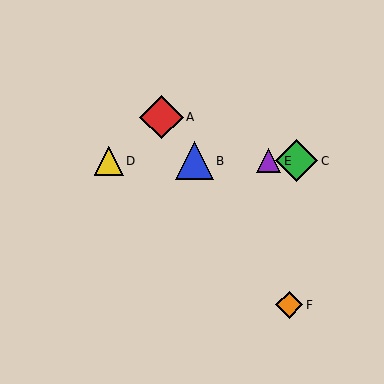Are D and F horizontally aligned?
No, D is at y≈161 and F is at y≈305.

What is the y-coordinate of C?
Object C is at y≈161.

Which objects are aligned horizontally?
Objects B, C, D, E are aligned horizontally.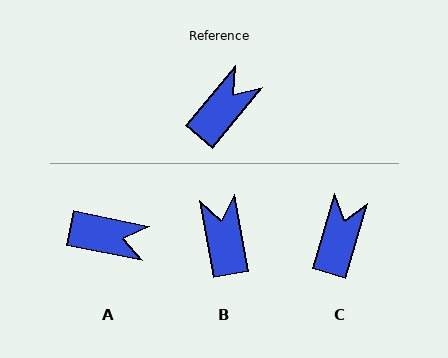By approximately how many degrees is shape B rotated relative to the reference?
Approximately 50 degrees counter-clockwise.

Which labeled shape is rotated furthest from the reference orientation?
A, about 62 degrees away.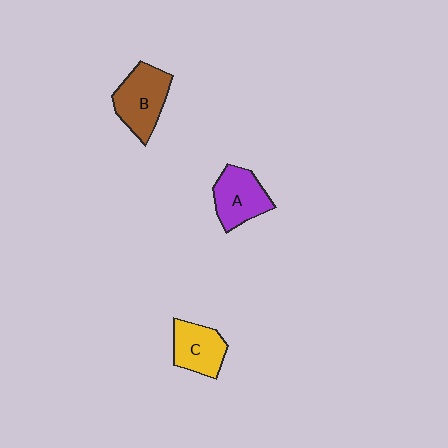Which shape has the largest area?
Shape B (brown).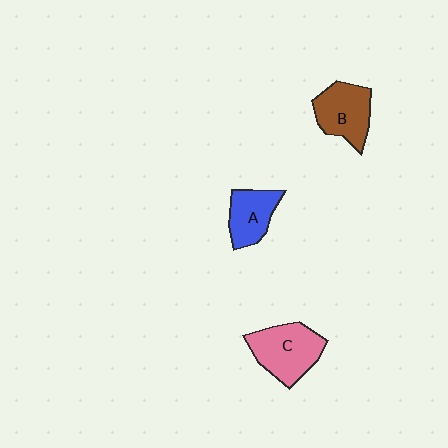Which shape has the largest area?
Shape C (pink).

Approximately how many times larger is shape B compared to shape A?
Approximately 1.2 times.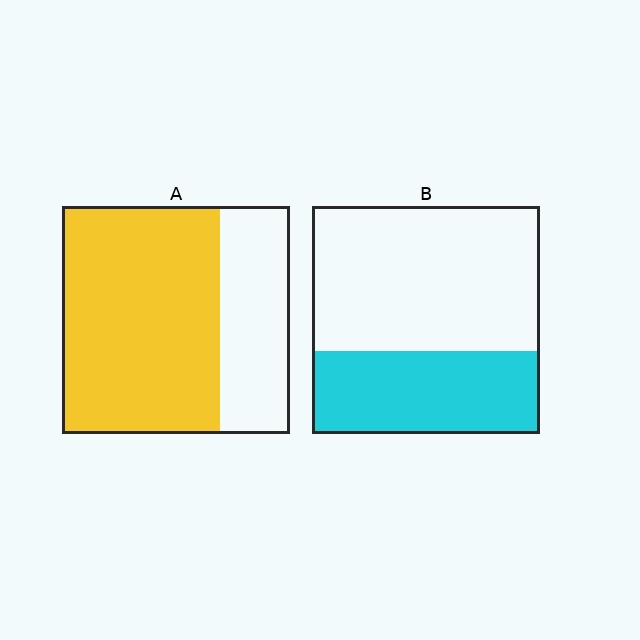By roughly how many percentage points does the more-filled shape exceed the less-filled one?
By roughly 35 percentage points (A over B).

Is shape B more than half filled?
No.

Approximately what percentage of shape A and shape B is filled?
A is approximately 70% and B is approximately 35%.